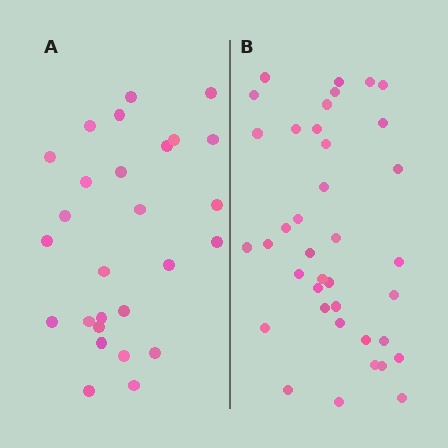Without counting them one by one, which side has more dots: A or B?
Region B (the right region) has more dots.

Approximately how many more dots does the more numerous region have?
Region B has roughly 12 or so more dots than region A.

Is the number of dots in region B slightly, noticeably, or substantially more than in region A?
Region B has noticeably more, but not dramatically so. The ratio is roughly 1.4 to 1.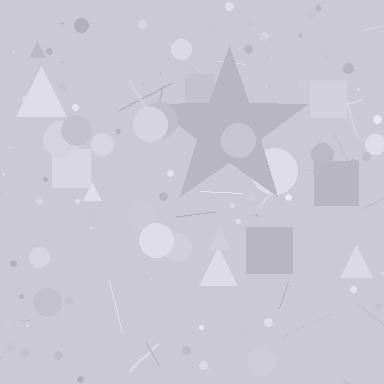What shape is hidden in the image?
A star is hidden in the image.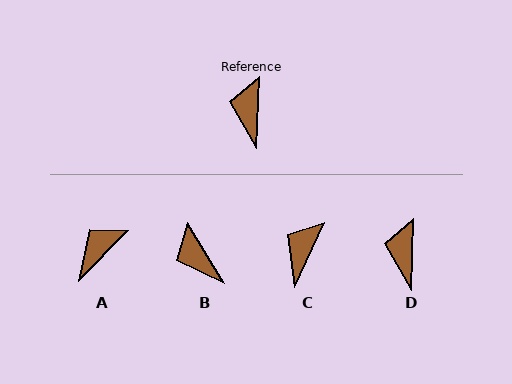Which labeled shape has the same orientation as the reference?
D.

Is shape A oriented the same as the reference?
No, it is off by about 42 degrees.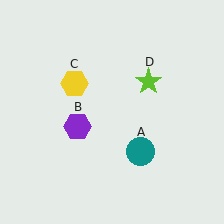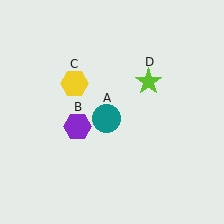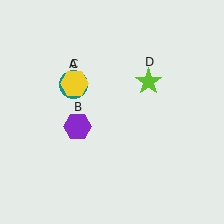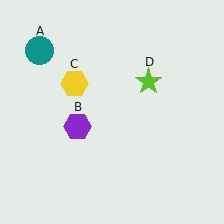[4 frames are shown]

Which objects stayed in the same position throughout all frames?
Purple hexagon (object B) and yellow hexagon (object C) and lime star (object D) remained stationary.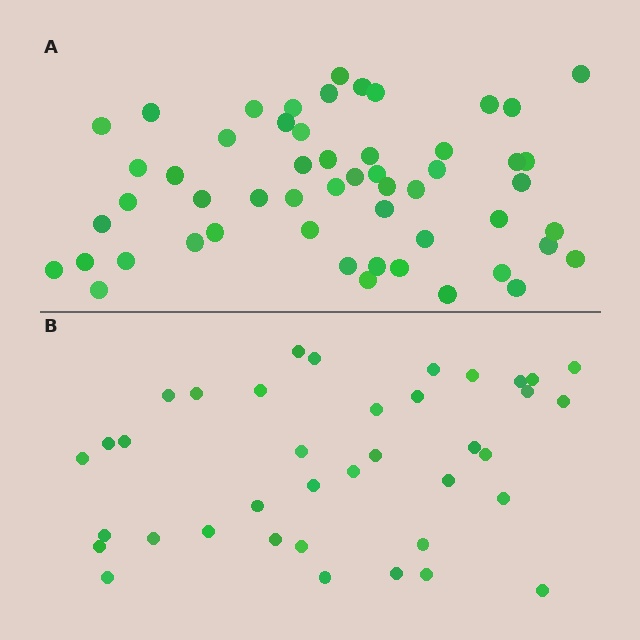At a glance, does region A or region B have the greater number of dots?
Region A (the top region) has more dots.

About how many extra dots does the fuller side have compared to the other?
Region A has approximately 15 more dots than region B.